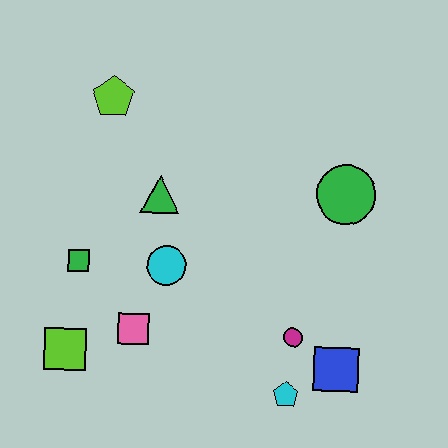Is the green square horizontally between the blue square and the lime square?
Yes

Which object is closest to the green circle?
The magenta circle is closest to the green circle.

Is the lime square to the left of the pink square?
Yes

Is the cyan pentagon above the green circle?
No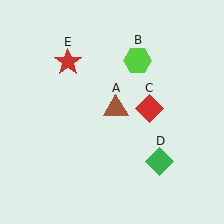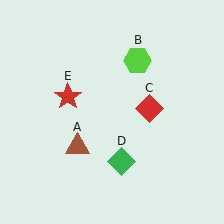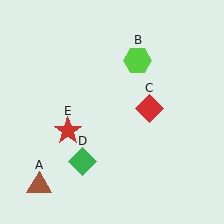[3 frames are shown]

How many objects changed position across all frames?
3 objects changed position: brown triangle (object A), green diamond (object D), red star (object E).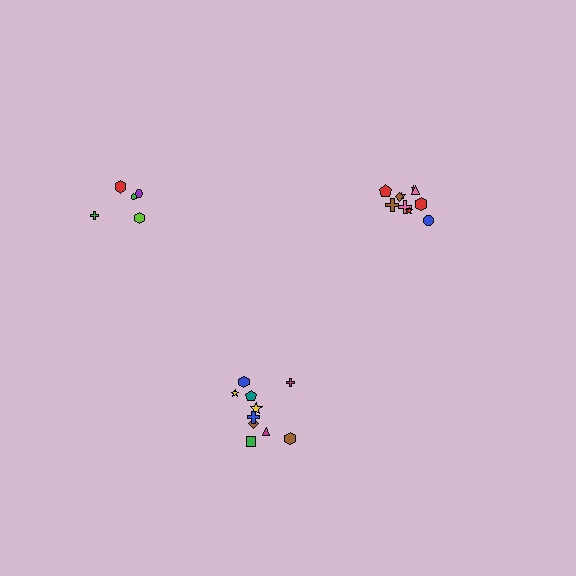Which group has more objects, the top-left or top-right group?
The top-right group.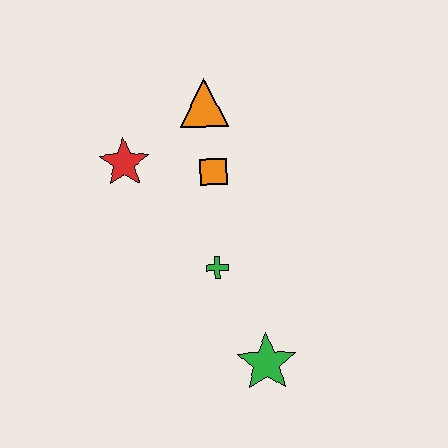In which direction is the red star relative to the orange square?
The red star is to the left of the orange square.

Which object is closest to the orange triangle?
The orange square is closest to the orange triangle.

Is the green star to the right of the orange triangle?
Yes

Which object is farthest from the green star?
The orange triangle is farthest from the green star.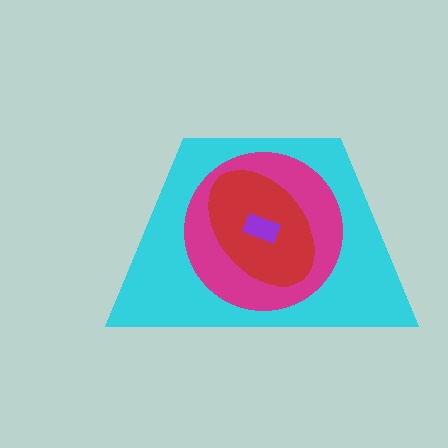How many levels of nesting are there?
4.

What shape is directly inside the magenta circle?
The red ellipse.